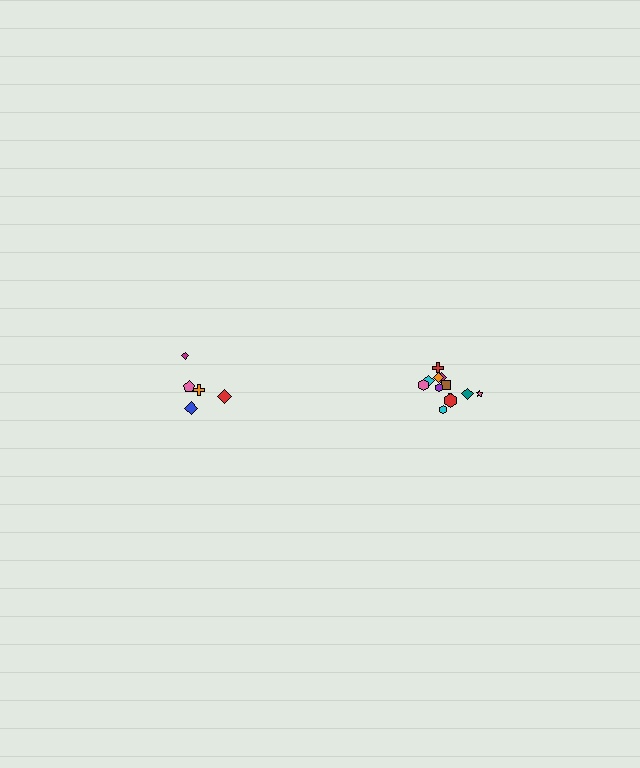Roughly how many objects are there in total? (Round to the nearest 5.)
Roughly 15 objects in total.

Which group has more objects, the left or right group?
The right group.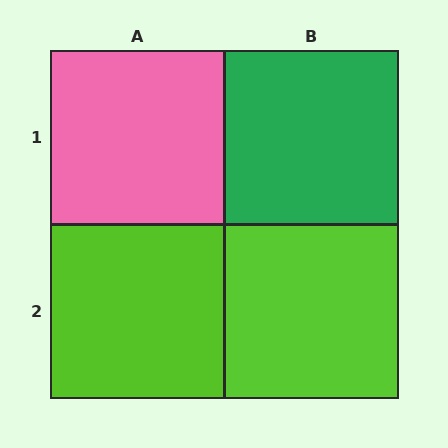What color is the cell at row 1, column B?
Green.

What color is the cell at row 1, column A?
Pink.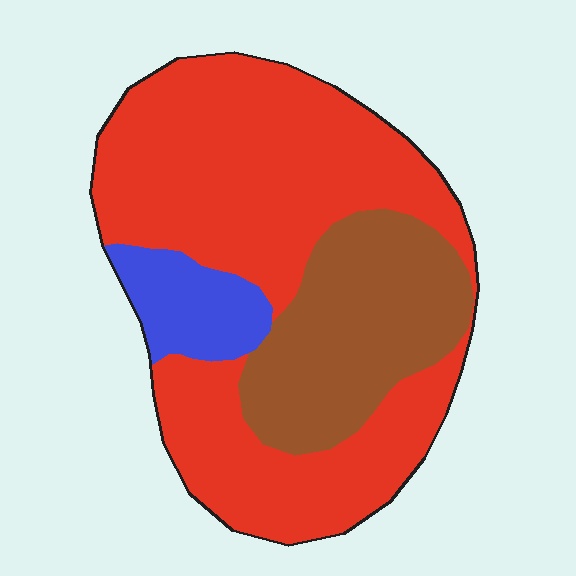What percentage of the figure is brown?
Brown takes up about one quarter (1/4) of the figure.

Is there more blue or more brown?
Brown.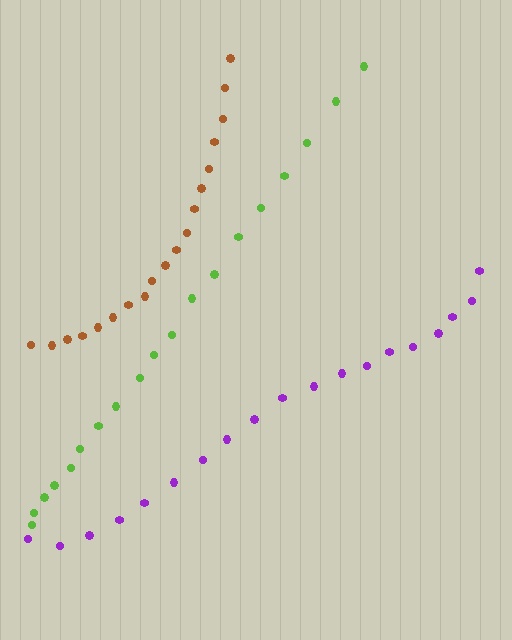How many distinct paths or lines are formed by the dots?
There are 3 distinct paths.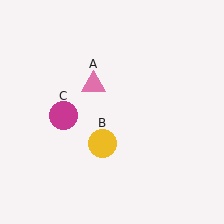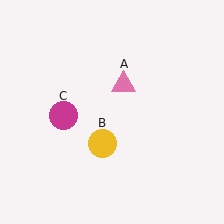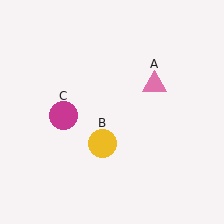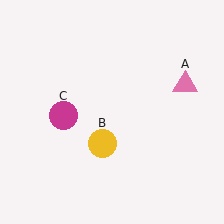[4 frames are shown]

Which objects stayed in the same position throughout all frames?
Yellow circle (object B) and magenta circle (object C) remained stationary.